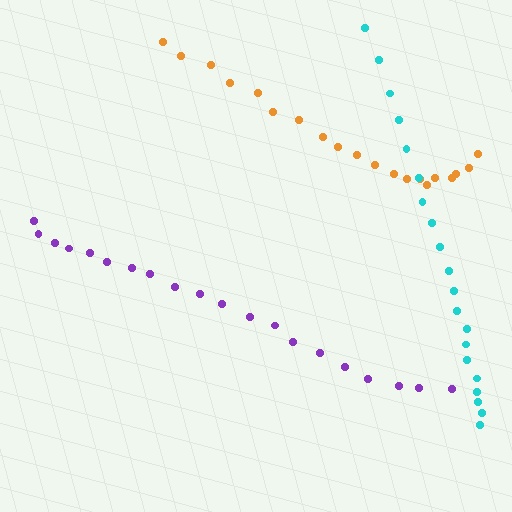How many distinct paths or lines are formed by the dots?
There are 3 distinct paths.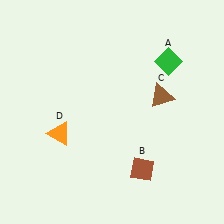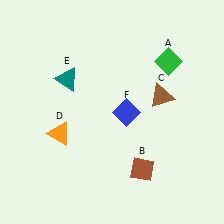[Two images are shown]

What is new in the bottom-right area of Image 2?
A blue diamond (F) was added in the bottom-right area of Image 2.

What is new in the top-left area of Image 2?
A teal triangle (E) was added in the top-left area of Image 2.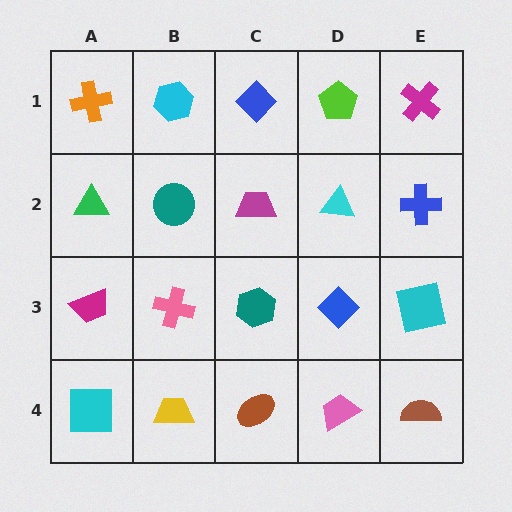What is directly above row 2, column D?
A lime pentagon.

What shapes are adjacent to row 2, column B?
A cyan hexagon (row 1, column B), a pink cross (row 3, column B), a green triangle (row 2, column A), a magenta trapezoid (row 2, column C).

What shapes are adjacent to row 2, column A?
An orange cross (row 1, column A), a magenta trapezoid (row 3, column A), a teal circle (row 2, column B).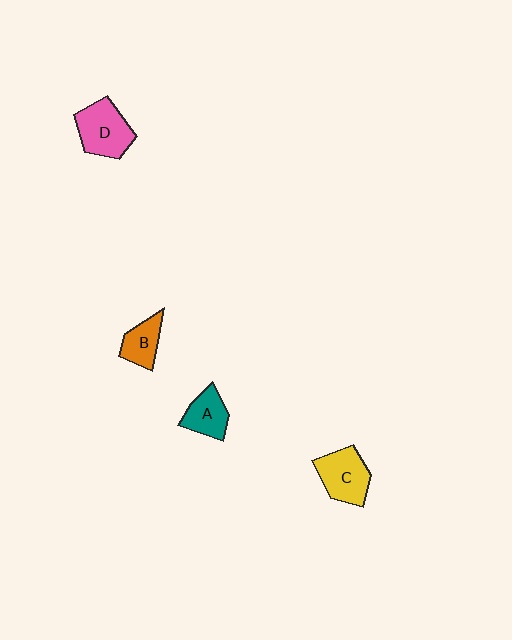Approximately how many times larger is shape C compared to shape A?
Approximately 1.4 times.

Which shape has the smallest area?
Shape B (orange).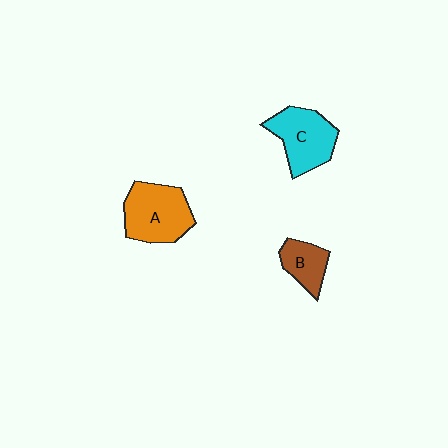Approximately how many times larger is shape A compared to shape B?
Approximately 1.9 times.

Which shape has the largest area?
Shape A (orange).